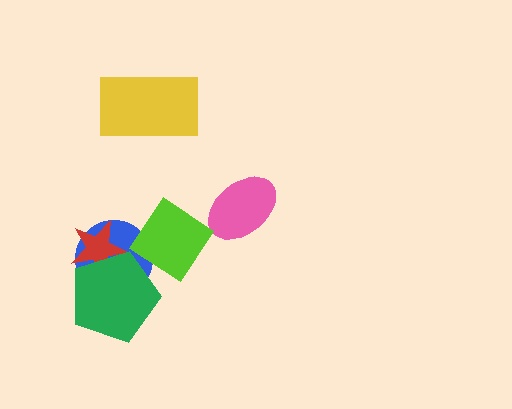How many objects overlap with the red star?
2 objects overlap with the red star.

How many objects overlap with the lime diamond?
2 objects overlap with the lime diamond.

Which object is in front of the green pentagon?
The lime diamond is in front of the green pentagon.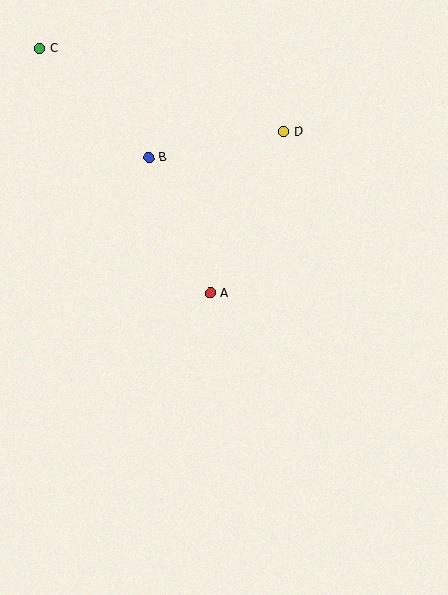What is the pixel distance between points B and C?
The distance between B and C is 154 pixels.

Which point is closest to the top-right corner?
Point D is closest to the top-right corner.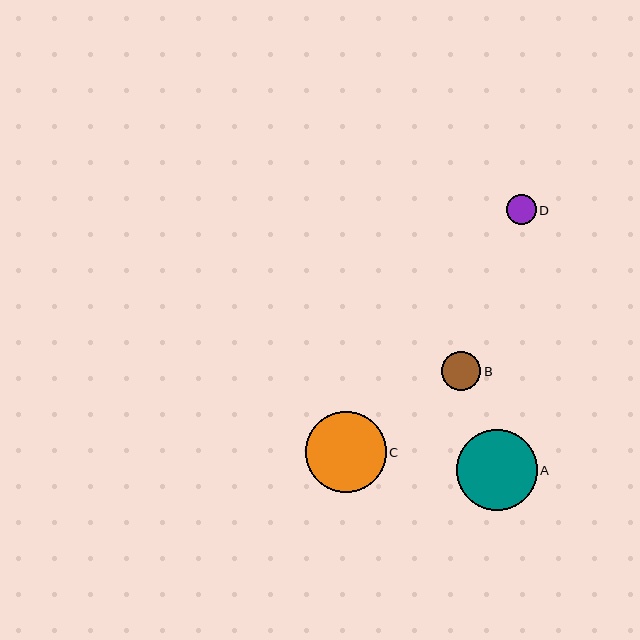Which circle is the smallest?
Circle D is the smallest with a size of approximately 30 pixels.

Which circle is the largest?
Circle C is the largest with a size of approximately 81 pixels.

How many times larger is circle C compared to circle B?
Circle C is approximately 2.1 times the size of circle B.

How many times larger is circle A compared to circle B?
Circle A is approximately 2.1 times the size of circle B.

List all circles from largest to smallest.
From largest to smallest: C, A, B, D.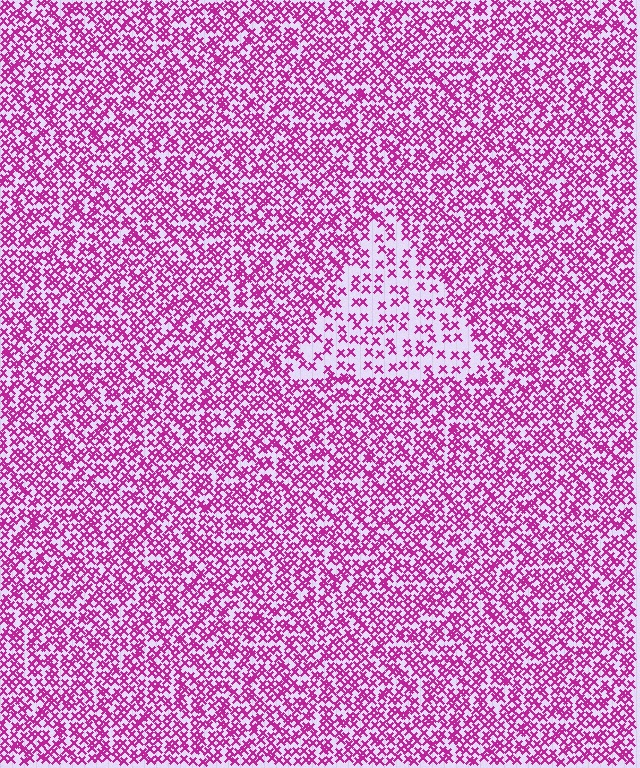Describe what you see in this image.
The image contains small magenta elements arranged at two different densities. A triangle-shaped region is visible where the elements are less densely packed than the surrounding area.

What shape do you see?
I see a triangle.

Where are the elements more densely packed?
The elements are more densely packed outside the triangle boundary.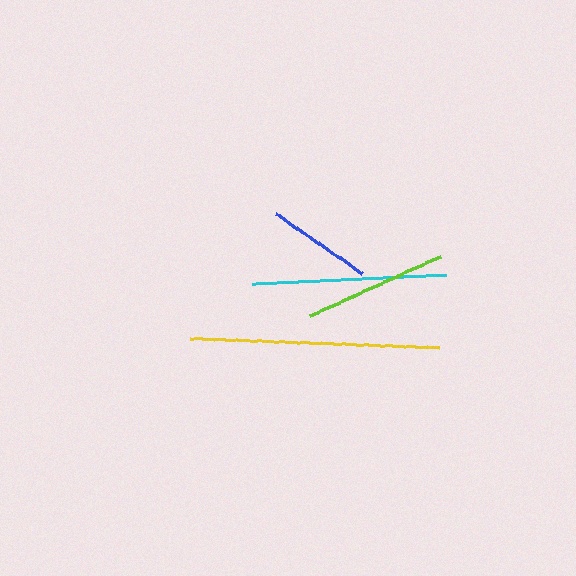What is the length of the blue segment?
The blue segment is approximately 105 pixels long.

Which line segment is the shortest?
The blue line is the shortest at approximately 105 pixels.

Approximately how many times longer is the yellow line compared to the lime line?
The yellow line is approximately 1.7 times the length of the lime line.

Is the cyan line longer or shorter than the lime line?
The cyan line is longer than the lime line.